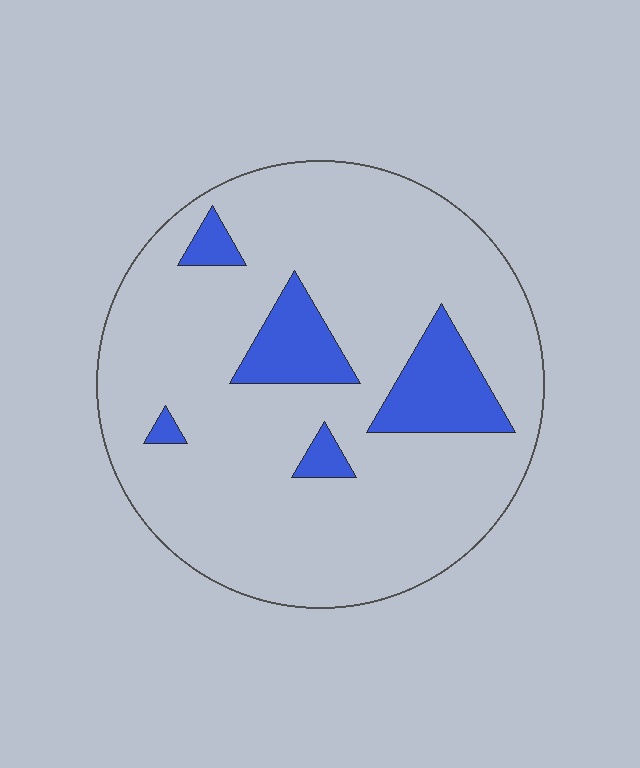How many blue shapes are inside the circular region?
5.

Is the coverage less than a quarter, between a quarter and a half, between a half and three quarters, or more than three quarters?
Less than a quarter.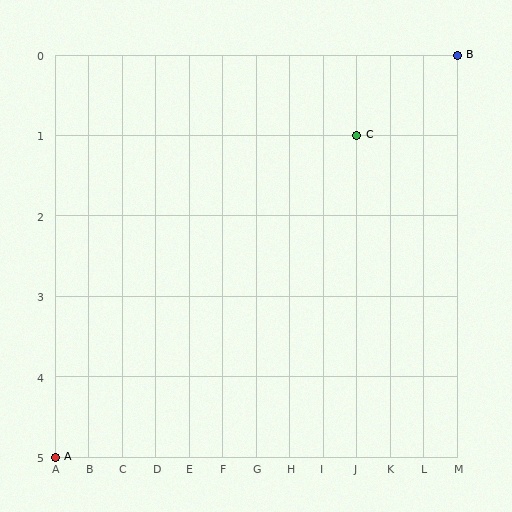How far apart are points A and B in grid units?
Points A and B are 12 columns and 5 rows apart (about 13.0 grid units diagonally).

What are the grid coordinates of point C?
Point C is at grid coordinates (J, 1).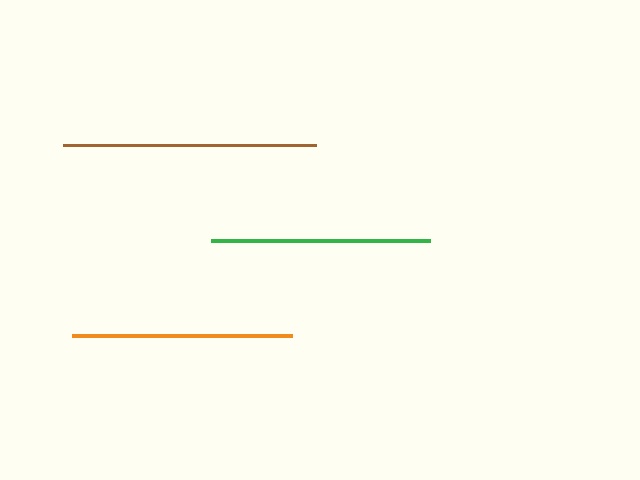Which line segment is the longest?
The brown line is the longest at approximately 253 pixels.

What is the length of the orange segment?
The orange segment is approximately 219 pixels long.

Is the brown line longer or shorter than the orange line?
The brown line is longer than the orange line.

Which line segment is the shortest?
The orange line is the shortest at approximately 219 pixels.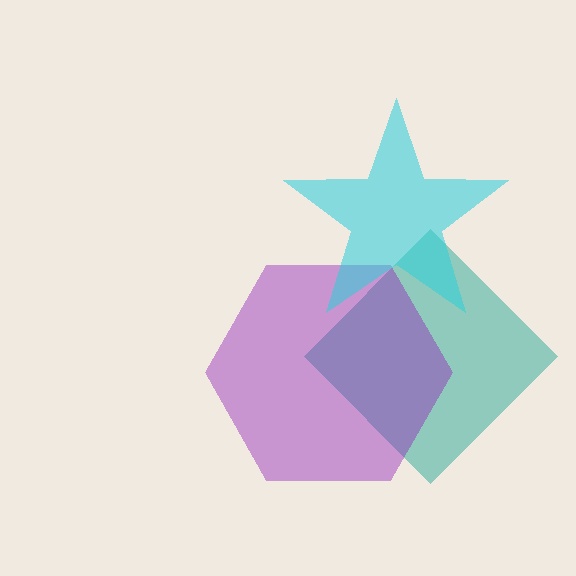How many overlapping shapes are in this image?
There are 3 overlapping shapes in the image.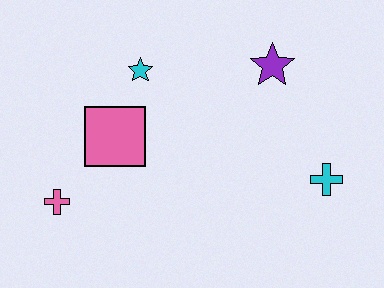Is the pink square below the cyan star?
Yes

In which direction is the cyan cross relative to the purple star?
The cyan cross is below the purple star.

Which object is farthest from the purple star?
The pink cross is farthest from the purple star.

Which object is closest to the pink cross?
The pink square is closest to the pink cross.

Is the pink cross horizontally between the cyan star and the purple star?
No